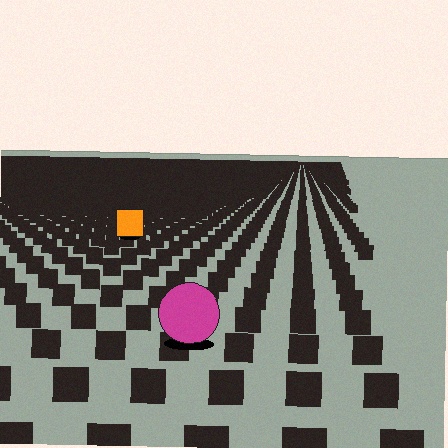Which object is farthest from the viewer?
The orange square is farthest from the viewer. It appears smaller and the ground texture around it is denser.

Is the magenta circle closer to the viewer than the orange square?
Yes. The magenta circle is closer — you can tell from the texture gradient: the ground texture is coarser near it.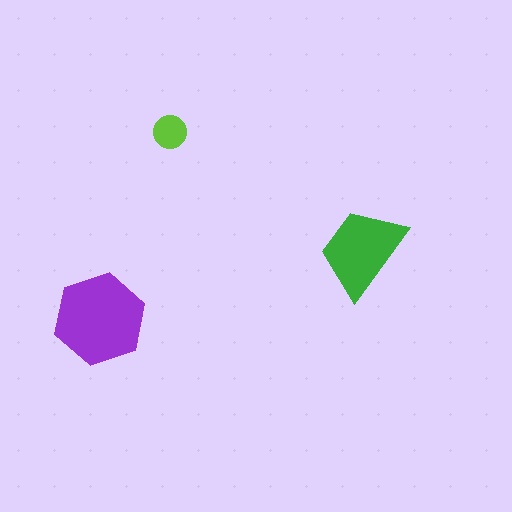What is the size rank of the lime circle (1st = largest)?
3rd.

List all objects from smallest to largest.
The lime circle, the green trapezoid, the purple hexagon.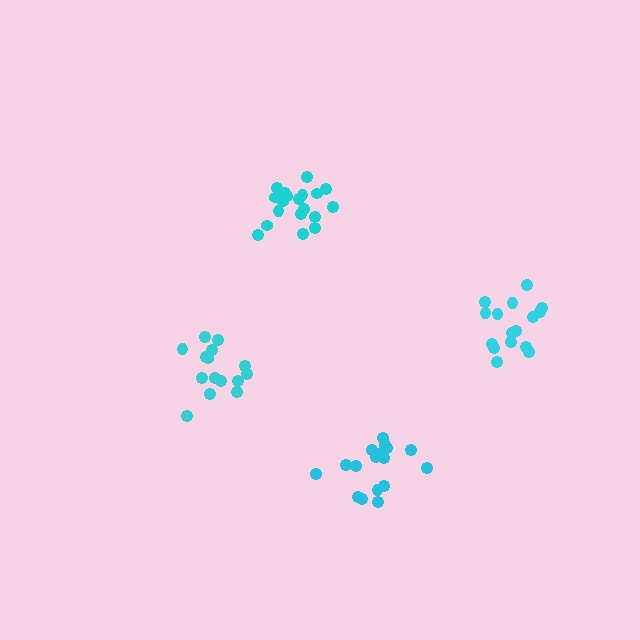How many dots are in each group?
Group 1: 16 dots, Group 2: 19 dots, Group 3: 15 dots, Group 4: 18 dots (68 total).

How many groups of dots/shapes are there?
There are 4 groups.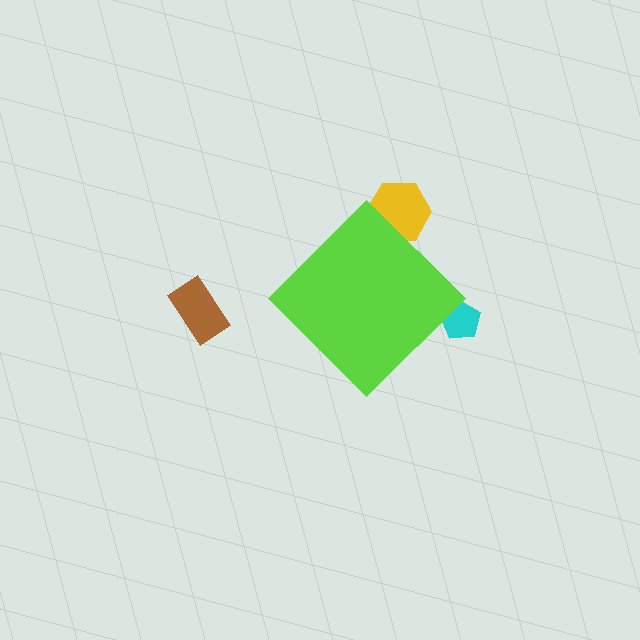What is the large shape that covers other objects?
A lime diamond.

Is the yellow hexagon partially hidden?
Yes, the yellow hexagon is partially hidden behind the lime diamond.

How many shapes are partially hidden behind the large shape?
2 shapes are partially hidden.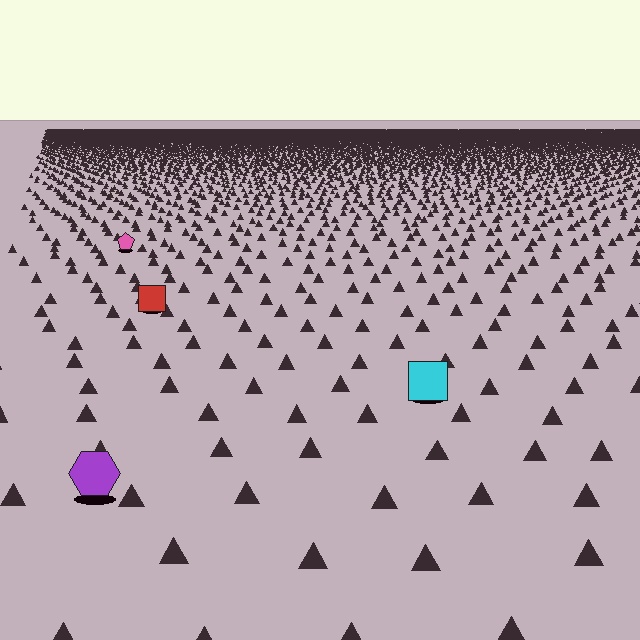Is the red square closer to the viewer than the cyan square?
No. The cyan square is closer — you can tell from the texture gradient: the ground texture is coarser near it.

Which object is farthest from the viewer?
The pink pentagon is farthest from the viewer. It appears smaller and the ground texture around it is denser.